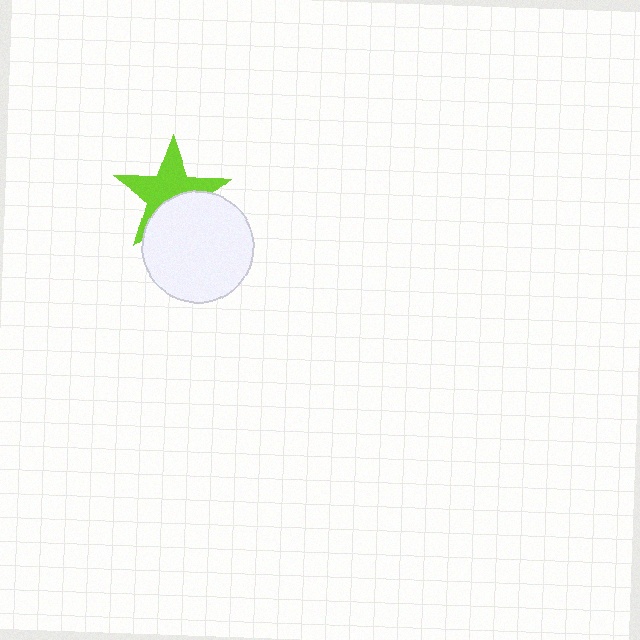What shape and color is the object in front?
The object in front is a white circle.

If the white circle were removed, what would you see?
You would see the complete lime star.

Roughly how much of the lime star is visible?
About half of it is visible (roughly 61%).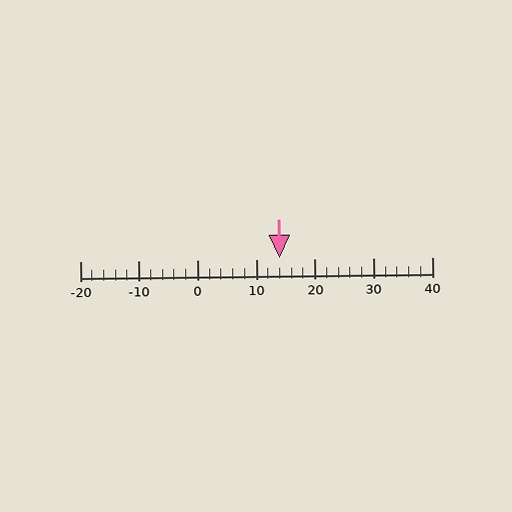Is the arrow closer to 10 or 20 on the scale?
The arrow is closer to 10.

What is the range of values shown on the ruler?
The ruler shows values from -20 to 40.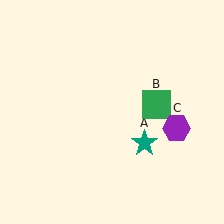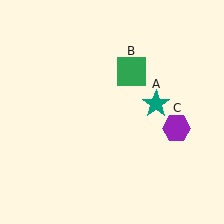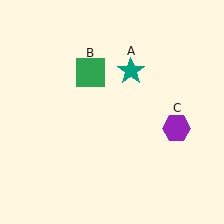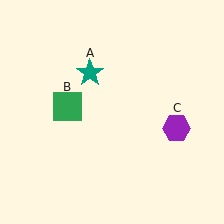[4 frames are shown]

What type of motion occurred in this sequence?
The teal star (object A), green square (object B) rotated counterclockwise around the center of the scene.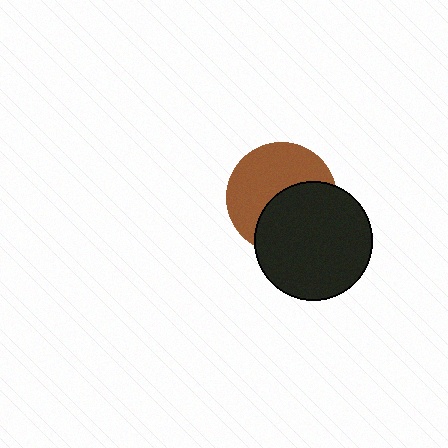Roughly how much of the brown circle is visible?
About half of it is visible (roughly 54%).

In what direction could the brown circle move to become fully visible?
The brown circle could move toward the upper-left. That would shift it out from behind the black circle entirely.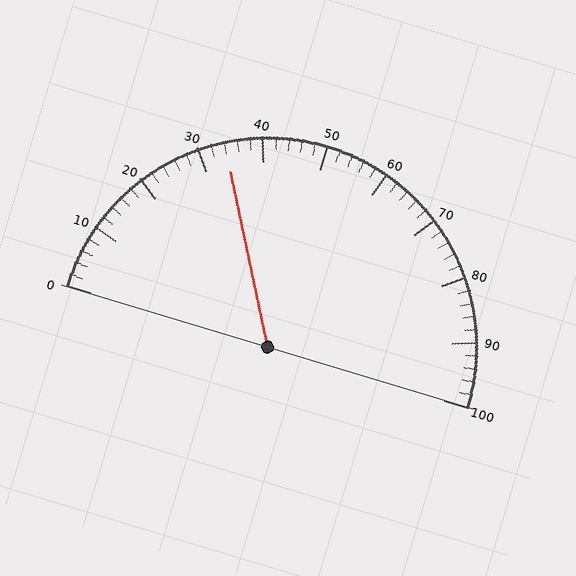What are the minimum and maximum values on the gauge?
The gauge ranges from 0 to 100.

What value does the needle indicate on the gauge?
The needle indicates approximately 34.